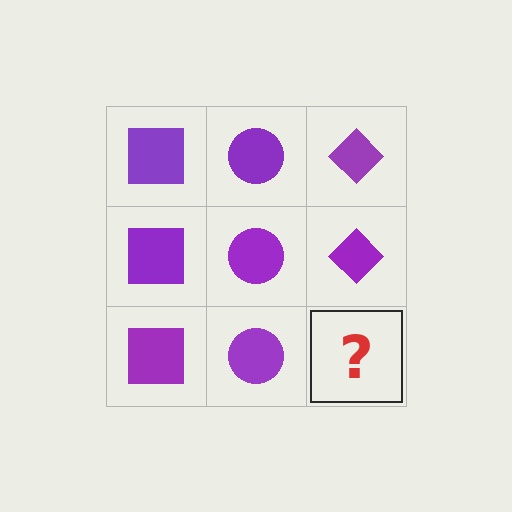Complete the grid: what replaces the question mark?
The question mark should be replaced with a purple diamond.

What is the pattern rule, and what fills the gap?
The rule is that each column has a consistent shape. The gap should be filled with a purple diamond.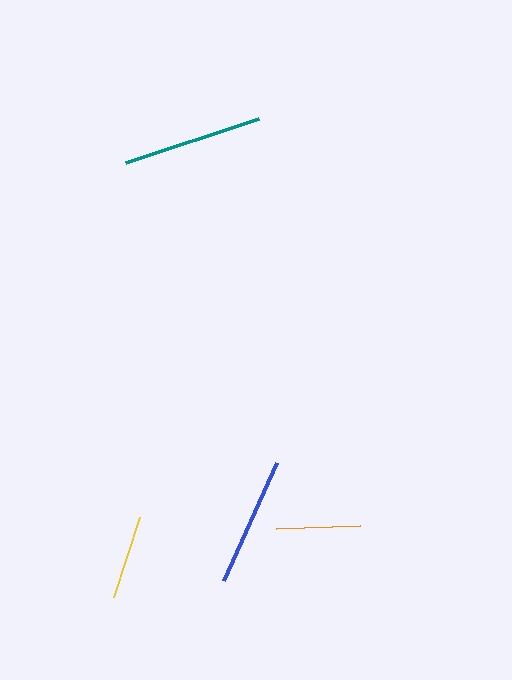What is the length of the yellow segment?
The yellow segment is approximately 85 pixels long.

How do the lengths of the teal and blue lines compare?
The teal and blue lines are approximately the same length.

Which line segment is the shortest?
The orange line is the shortest at approximately 84 pixels.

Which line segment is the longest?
The teal line is the longest at approximately 141 pixels.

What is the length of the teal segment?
The teal segment is approximately 141 pixels long.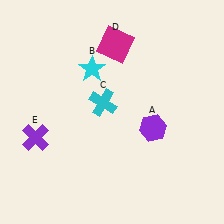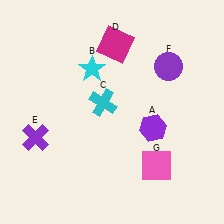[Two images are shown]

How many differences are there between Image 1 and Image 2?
There are 2 differences between the two images.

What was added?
A purple circle (F), a pink square (G) were added in Image 2.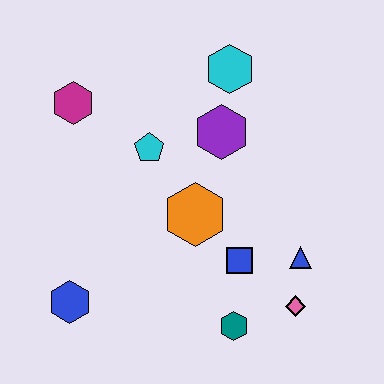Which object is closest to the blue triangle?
The pink diamond is closest to the blue triangle.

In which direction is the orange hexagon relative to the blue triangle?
The orange hexagon is to the left of the blue triangle.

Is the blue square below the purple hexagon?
Yes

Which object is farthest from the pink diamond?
The magenta hexagon is farthest from the pink diamond.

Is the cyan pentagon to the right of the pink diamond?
No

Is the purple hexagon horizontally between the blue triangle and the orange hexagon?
Yes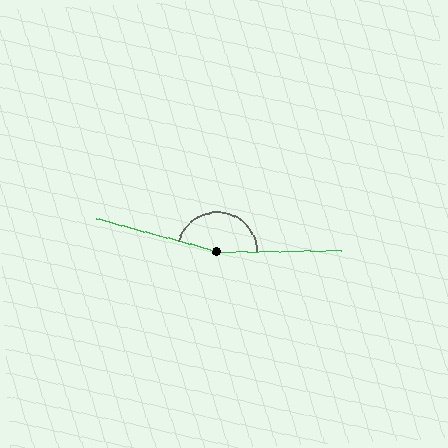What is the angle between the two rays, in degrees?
Approximately 164 degrees.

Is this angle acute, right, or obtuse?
It is obtuse.